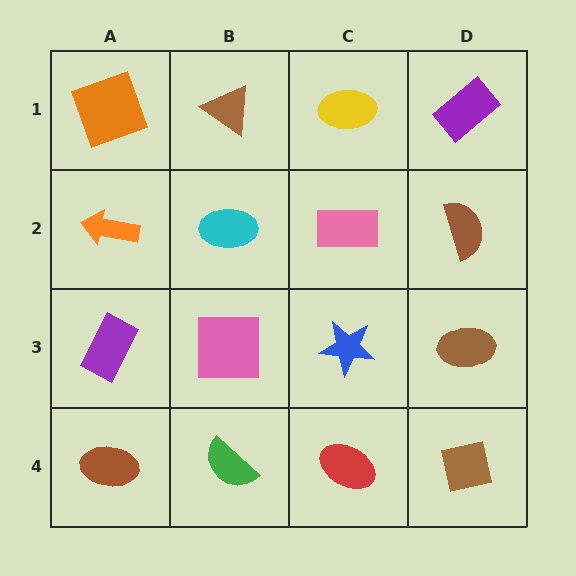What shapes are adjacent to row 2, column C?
A yellow ellipse (row 1, column C), a blue star (row 3, column C), a cyan ellipse (row 2, column B), a brown semicircle (row 2, column D).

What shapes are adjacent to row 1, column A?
An orange arrow (row 2, column A), a brown triangle (row 1, column B).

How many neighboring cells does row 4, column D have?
2.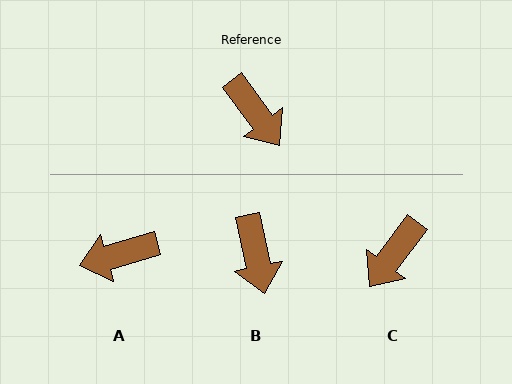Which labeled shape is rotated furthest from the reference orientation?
A, about 110 degrees away.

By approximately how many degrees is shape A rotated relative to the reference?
Approximately 110 degrees clockwise.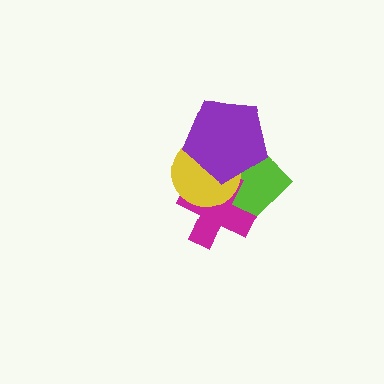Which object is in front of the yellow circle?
The purple pentagon is in front of the yellow circle.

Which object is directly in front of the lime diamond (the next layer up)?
The magenta cross is directly in front of the lime diamond.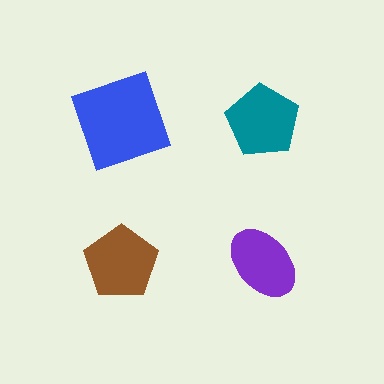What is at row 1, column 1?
A blue square.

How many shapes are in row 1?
2 shapes.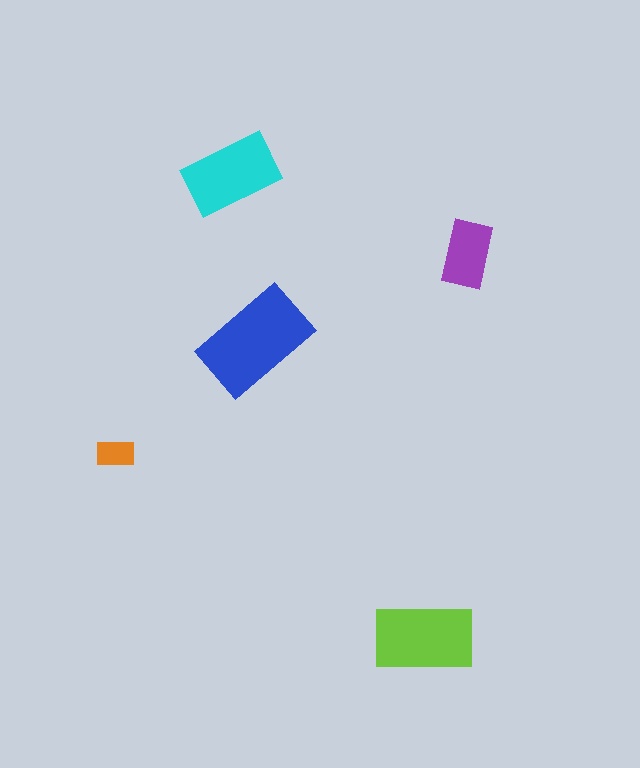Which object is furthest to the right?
The purple rectangle is rightmost.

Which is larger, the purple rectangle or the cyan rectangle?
The cyan one.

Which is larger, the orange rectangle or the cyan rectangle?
The cyan one.